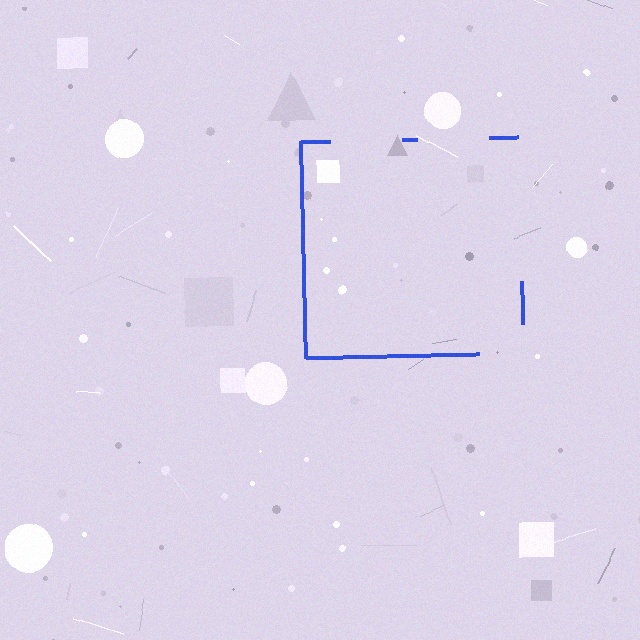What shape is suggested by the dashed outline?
The dashed outline suggests a square.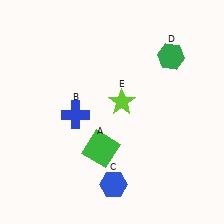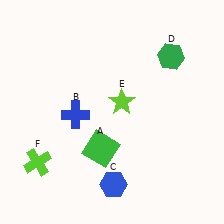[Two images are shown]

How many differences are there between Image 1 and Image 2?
There is 1 difference between the two images.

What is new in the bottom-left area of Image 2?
A lime cross (F) was added in the bottom-left area of Image 2.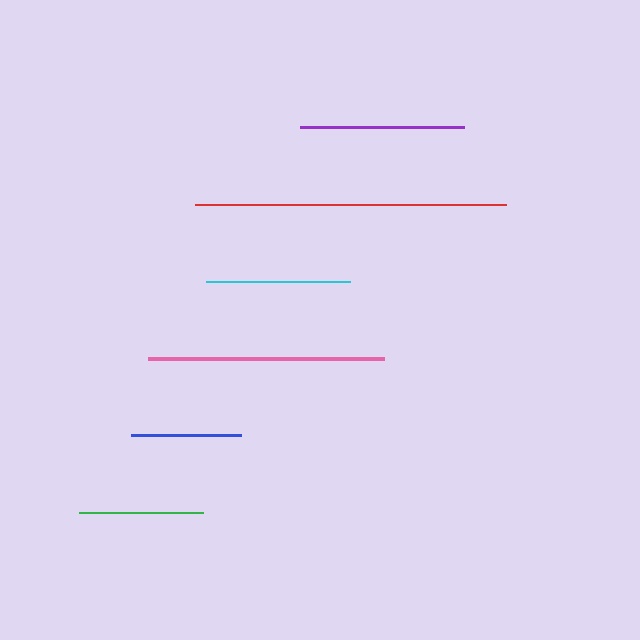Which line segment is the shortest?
The blue line is the shortest at approximately 111 pixels.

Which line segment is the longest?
The red line is the longest at approximately 311 pixels.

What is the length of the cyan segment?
The cyan segment is approximately 145 pixels long.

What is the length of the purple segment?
The purple segment is approximately 164 pixels long.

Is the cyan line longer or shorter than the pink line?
The pink line is longer than the cyan line.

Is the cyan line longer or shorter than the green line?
The cyan line is longer than the green line.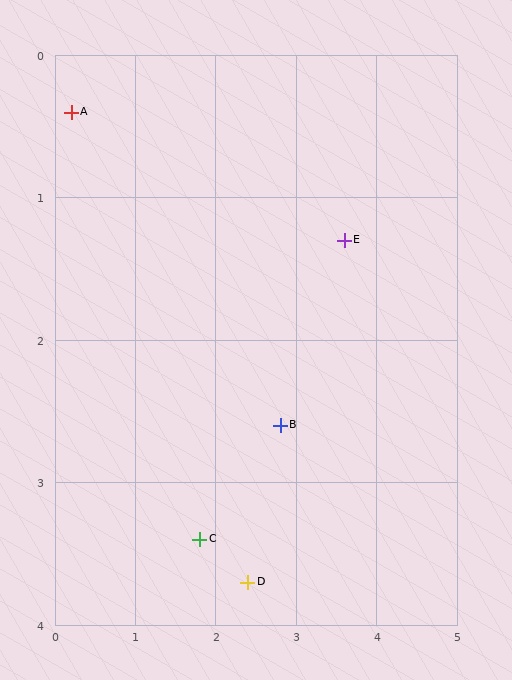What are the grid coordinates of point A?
Point A is at approximately (0.2, 0.4).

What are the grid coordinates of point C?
Point C is at approximately (1.8, 3.4).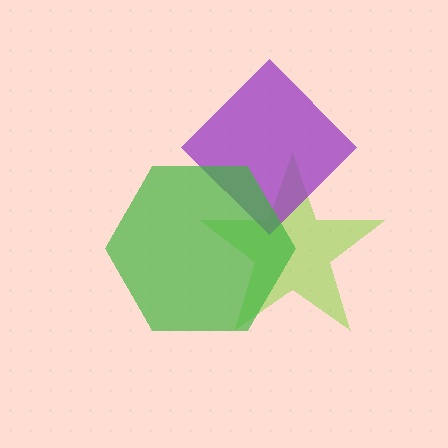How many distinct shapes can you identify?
There are 3 distinct shapes: a lime star, a purple diamond, a green hexagon.